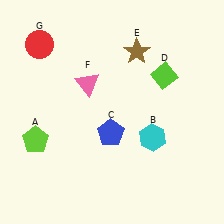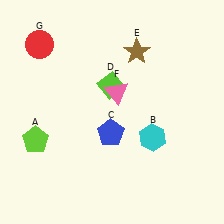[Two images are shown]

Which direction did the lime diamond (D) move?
The lime diamond (D) moved left.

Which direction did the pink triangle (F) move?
The pink triangle (F) moved right.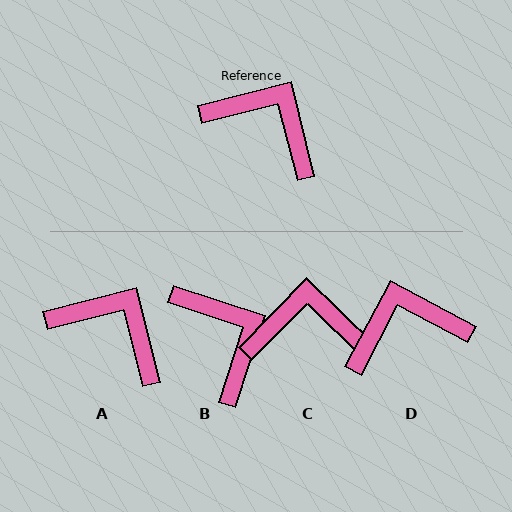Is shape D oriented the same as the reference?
No, it is off by about 48 degrees.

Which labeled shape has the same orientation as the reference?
A.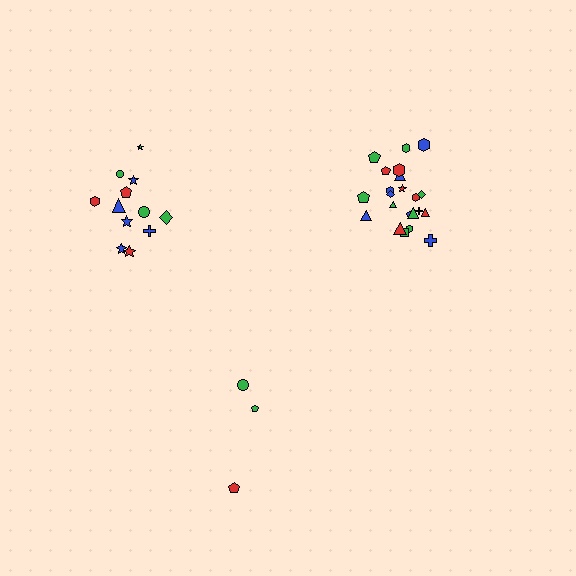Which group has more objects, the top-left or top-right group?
The top-right group.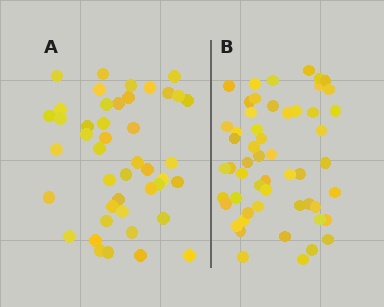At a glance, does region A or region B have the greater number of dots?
Region B (the right region) has more dots.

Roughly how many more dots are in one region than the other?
Region B has roughly 10 or so more dots than region A.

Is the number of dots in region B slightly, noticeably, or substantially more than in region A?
Region B has only slightly more — the two regions are fairly close. The ratio is roughly 1.2 to 1.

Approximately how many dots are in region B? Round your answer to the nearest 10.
About 50 dots. (The exact count is 54, which rounds to 50.)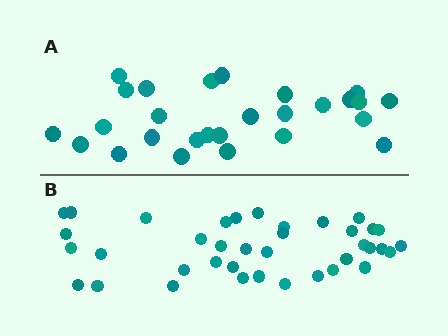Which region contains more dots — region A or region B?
Region B (the bottom region) has more dots.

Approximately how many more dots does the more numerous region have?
Region B has roughly 12 or so more dots than region A.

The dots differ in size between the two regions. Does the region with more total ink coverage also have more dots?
No. Region A has more total ink coverage because its dots are larger, but region B actually contains more individual dots. Total area can be misleading — the number of items is what matters here.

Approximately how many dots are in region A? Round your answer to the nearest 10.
About 30 dots. (The exact count is 27, which rounds to 30.)